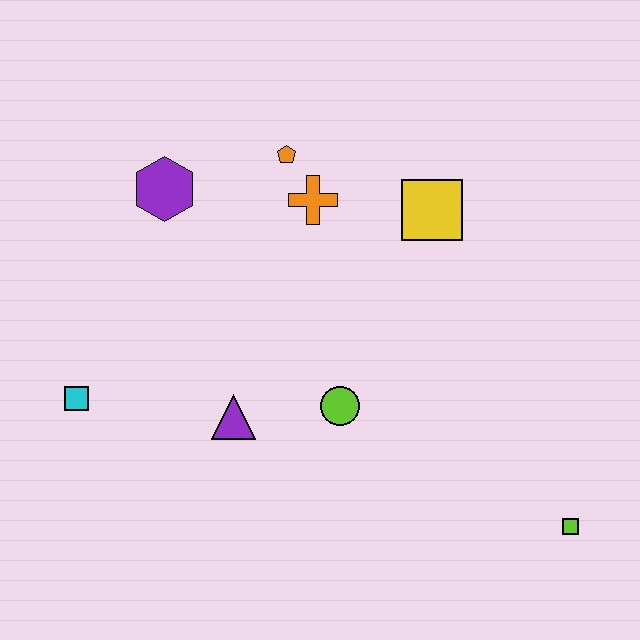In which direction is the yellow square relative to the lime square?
The yellow square is above the lime square.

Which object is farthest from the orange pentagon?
The lime square is farthest from the orange pentagon.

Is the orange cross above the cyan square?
Yes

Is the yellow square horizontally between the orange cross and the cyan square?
No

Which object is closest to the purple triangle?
The lime circle is closest to the purple triangle.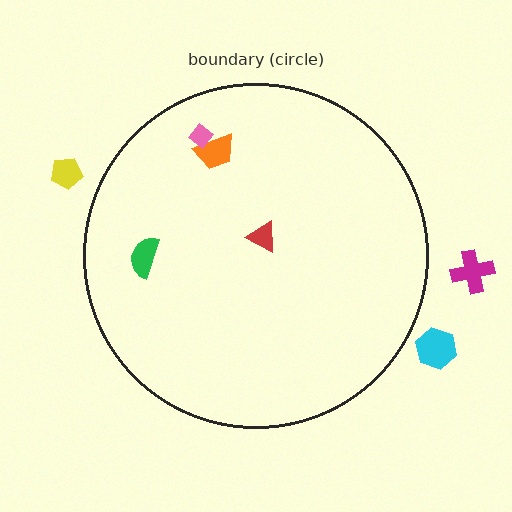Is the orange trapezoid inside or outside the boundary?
Inside.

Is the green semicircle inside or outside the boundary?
Inside.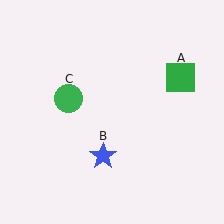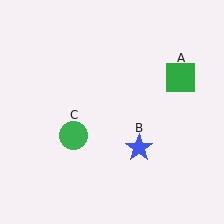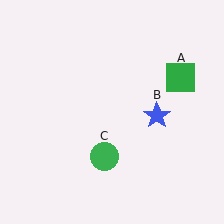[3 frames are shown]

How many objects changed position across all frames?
2 objects changed position: blue star (object B), green circle (object C).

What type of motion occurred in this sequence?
The blue star (object B), green circle (object C) rotated counterclockwise around the center of the scene.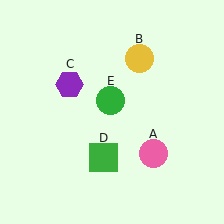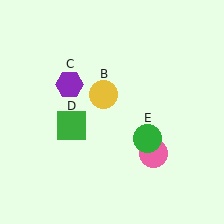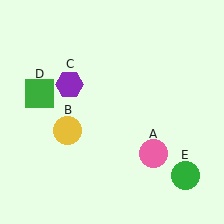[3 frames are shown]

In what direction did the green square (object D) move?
The green square (object D) moved up and to the left.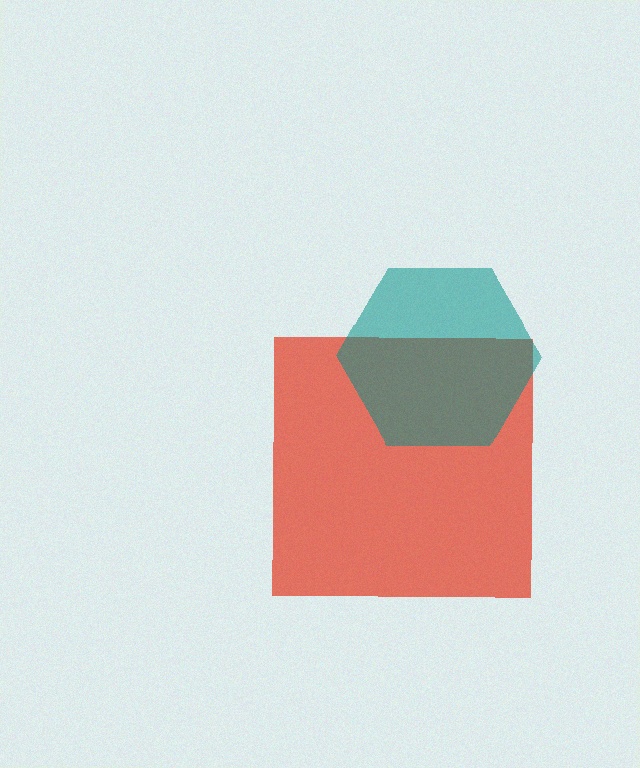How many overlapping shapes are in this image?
There are 2 overlapping shapes in the image.